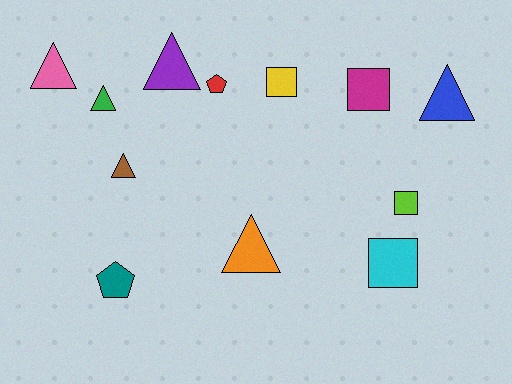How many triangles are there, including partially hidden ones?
There are 6 triangles.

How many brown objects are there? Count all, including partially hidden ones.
There is 1 brown object.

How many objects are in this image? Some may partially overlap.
There are 12 objects.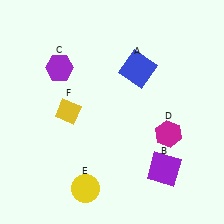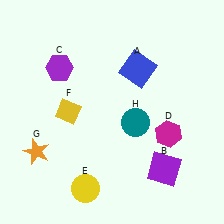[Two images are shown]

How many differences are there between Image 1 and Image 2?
There are 2 differences between the two images.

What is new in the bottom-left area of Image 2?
An orange star (G) was added in the bottom-left area of Image 2.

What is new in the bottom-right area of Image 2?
A teal circle (H) was added in the bottom-right area of Image 2.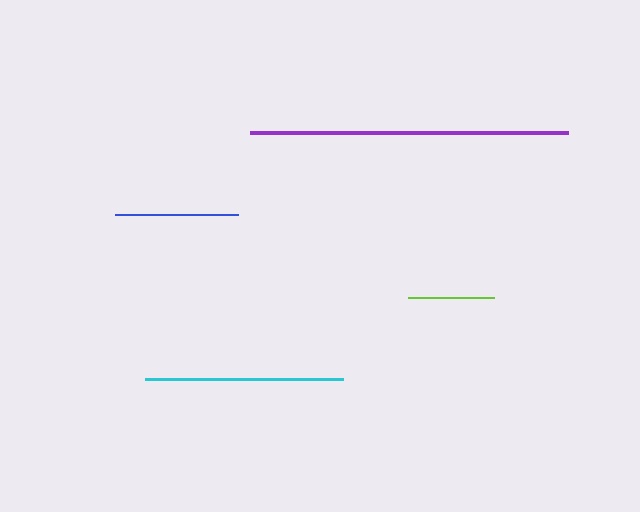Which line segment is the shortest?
The lime line is the shortest at approximately 86 pixels.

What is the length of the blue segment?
The blue segment is approximately 123 pixels long.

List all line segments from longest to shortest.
From longest to shortest: purple, cyan, blue, lime.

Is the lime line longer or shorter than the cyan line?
The cyan line is longer than the lime line.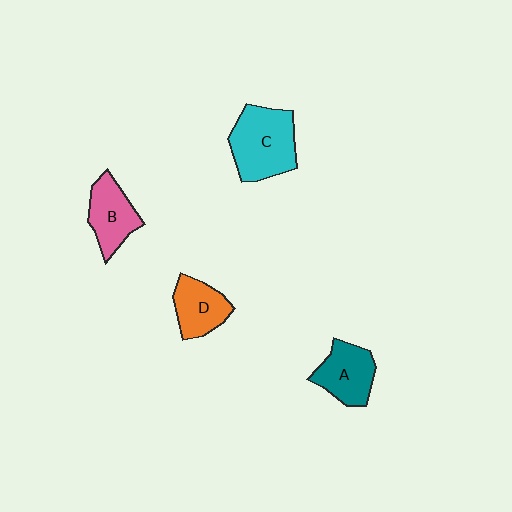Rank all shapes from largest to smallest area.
From largest to smallest: C (cyan), A (teal), B (pink), D (orange).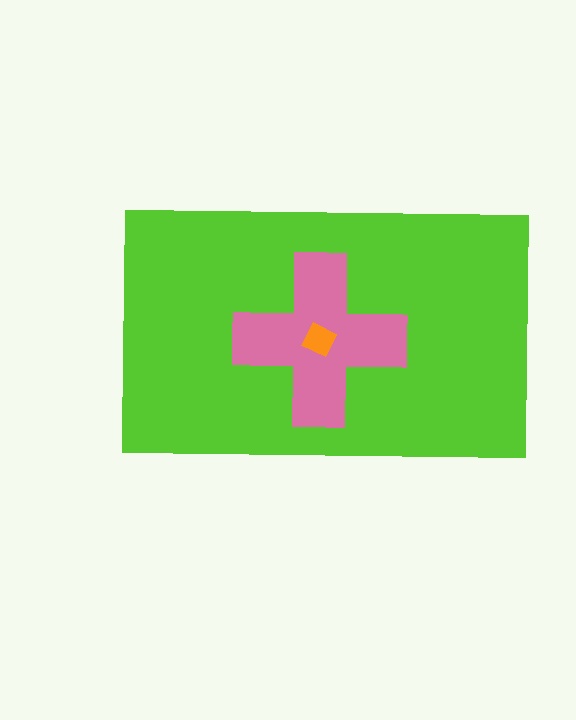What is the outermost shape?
The lime rectangle.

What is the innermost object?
The orange square.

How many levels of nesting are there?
3.